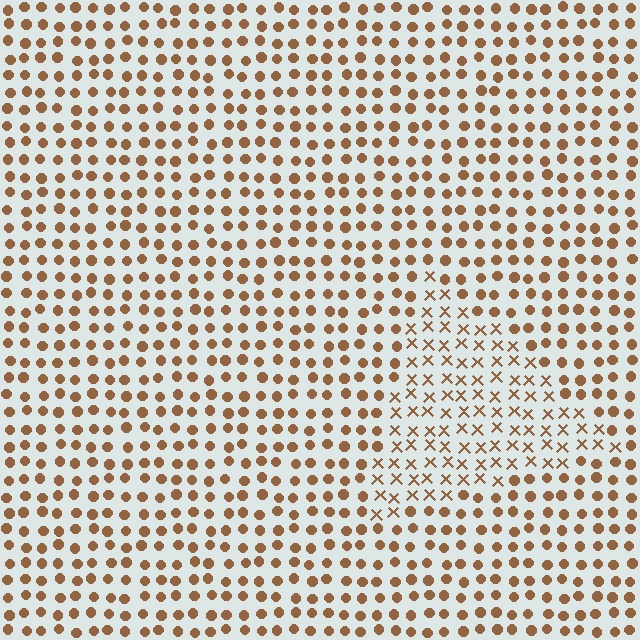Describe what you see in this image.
The image is filled with small brown elements arranged in a uniform grid. A triangle-shaped region contains X marks, while the surrounding area contains circles. The boundary is defined purely by the change in element shape.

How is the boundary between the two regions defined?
The boundary is defined by a change in element shape: X marks inside vs. circles outside. All elements share the same color and spacing.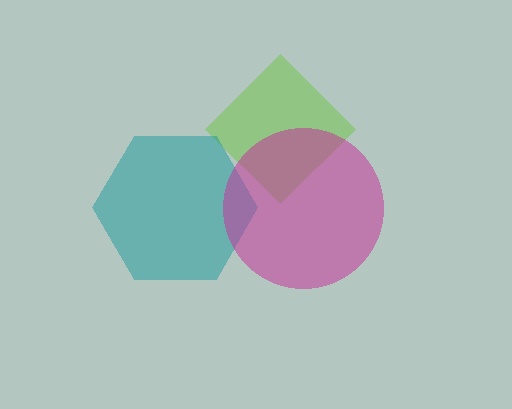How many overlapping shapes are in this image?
There are 3 overlapping shapes in the image.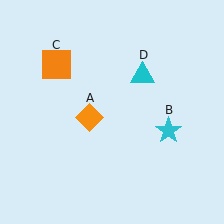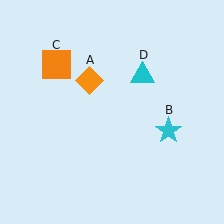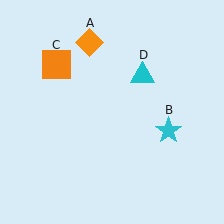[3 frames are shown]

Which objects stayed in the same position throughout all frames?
Cyan star (object B) and orange square (object C) and cyan triangle (object D) remained stationary.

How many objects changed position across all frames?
1 object changed position: orange diamond (object A).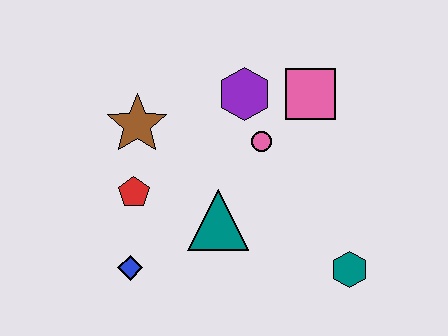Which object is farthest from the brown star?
The teal hexagon is farthest from the brown star.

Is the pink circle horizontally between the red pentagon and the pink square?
Yes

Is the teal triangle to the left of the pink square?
Yes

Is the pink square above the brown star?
Yes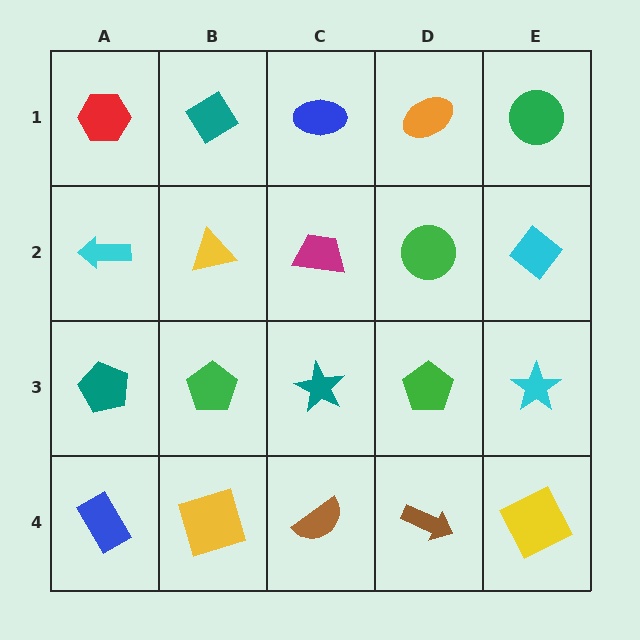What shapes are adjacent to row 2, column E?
A green circle (row 1, column E), a cyan star (row 3, column E), a green circle (row 2, column D).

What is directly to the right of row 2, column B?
A magenta trapezoid.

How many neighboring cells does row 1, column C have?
3.